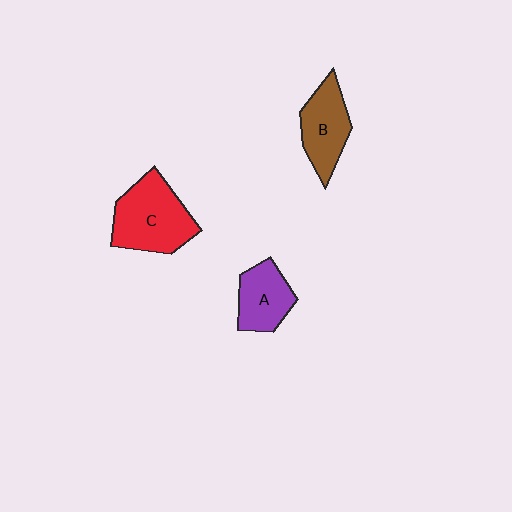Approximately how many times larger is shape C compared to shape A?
Approximately 1.5 times.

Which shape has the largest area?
Shape C (red).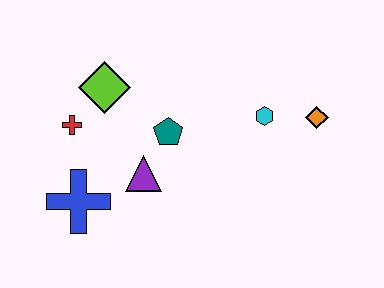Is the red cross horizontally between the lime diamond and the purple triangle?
No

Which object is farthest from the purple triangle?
The orange diamond is farthest from the purple triangle.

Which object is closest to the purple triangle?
The teal pentagon is closest to the purple triangle.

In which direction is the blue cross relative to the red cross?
The blue cross is below the red cross.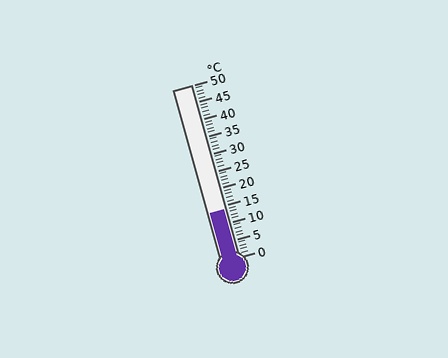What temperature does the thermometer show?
The thermometer shows approximately 14°C.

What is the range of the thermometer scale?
The thermometer scale ranges from 0°C to 50°C.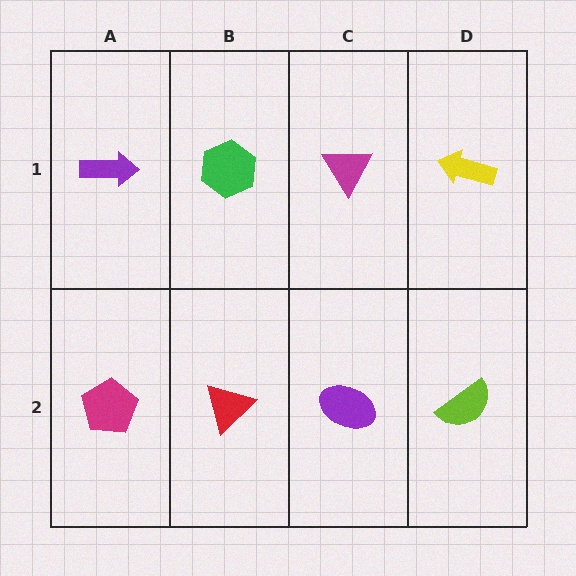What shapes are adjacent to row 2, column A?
A purple arrow (row 1, column A), a red triangle (row 2, column B).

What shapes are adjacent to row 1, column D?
A lime semicircle (row 2, column D), a magenta triangle (row 1, column C).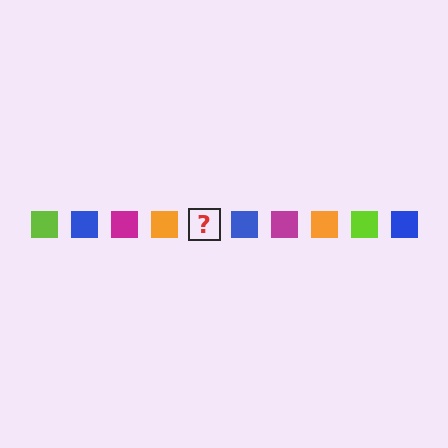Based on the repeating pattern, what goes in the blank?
The blank should be a lime square.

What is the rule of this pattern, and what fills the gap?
The rule is that the pattern cycles through lime, blue, magenta, orange squares. The gap should be filled with a lime square.